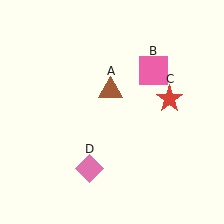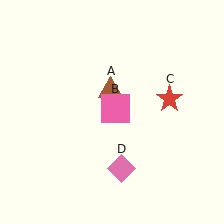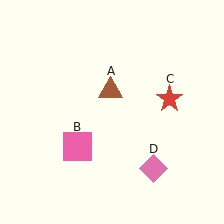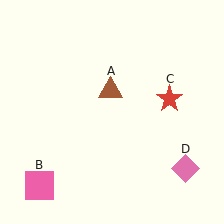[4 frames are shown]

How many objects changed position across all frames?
2 objects changed position: pink square (object B), pink diamond (object D).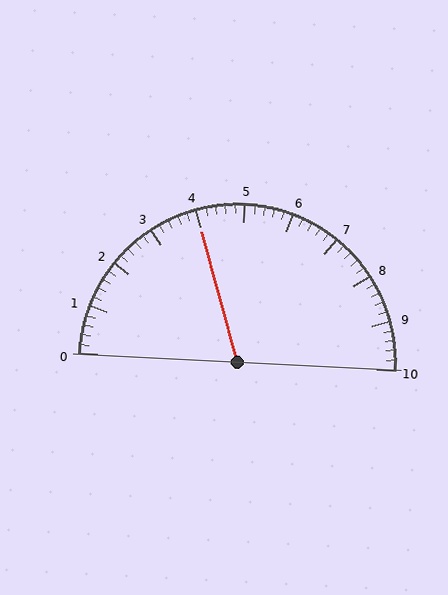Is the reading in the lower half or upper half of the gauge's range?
The reading is in the lower half of the range (0 to 10).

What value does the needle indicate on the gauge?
The needle indicates approximately 4.0.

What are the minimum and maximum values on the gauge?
The gauge ranges from 0 to 10.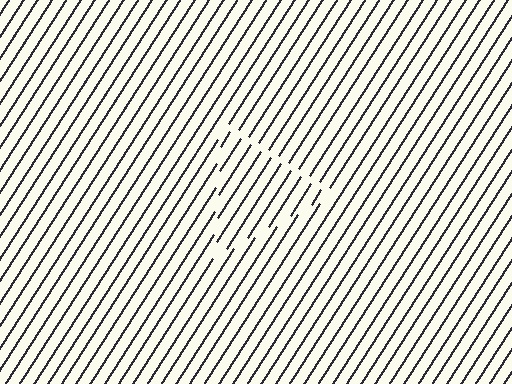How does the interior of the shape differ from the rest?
The interior of the shape contains the same grating, shifted by half a period — the contour is defined by the phase discontinuity where line-ends from the inner and outer gratings abut.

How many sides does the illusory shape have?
3 sides — the line-ends trace a triangle.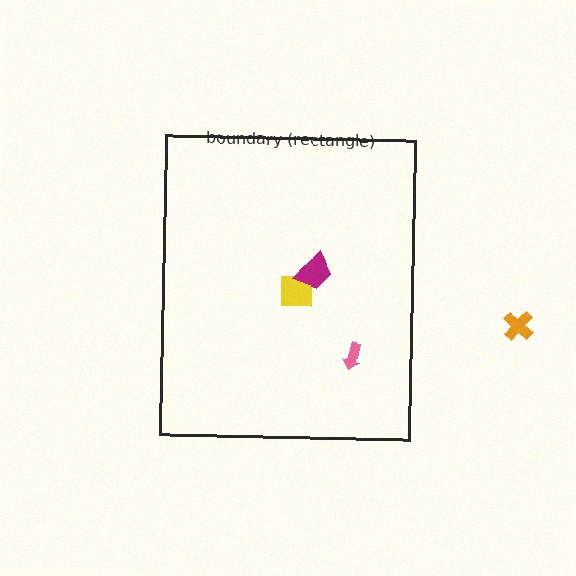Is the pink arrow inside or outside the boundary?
Inside.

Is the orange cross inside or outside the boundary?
Outside.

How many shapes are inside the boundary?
3 inside, 1 outside.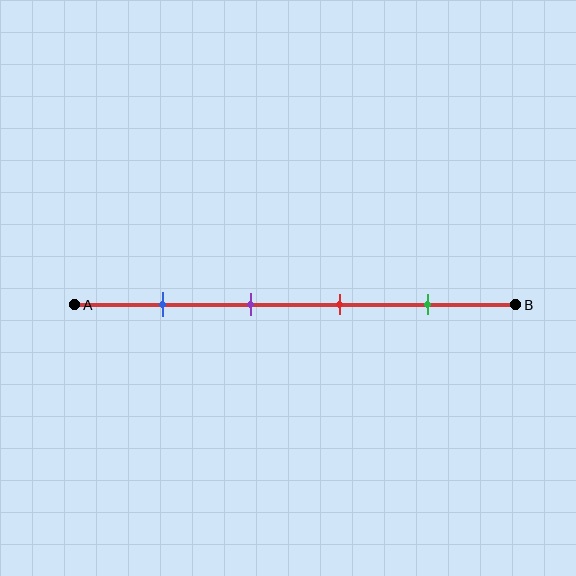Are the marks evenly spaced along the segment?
Yes, the marks are approximately evenly spaced.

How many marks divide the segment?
There are 4 marks dividing the segment.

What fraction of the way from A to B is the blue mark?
The blue mark is approximately 20% (0.2) of the way from A to B.